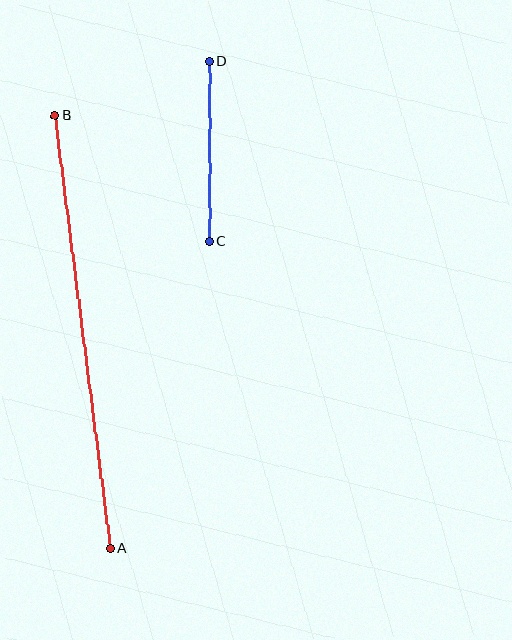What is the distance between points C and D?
The distance is approximately 180 pixels.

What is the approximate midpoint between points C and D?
The midpoint is at approximately (209, 151) pixels.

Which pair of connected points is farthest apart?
Points A and B are farthest apart.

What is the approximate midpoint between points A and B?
The midpoint is at approximately (83, 332) pixels.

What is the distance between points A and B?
The distance is approximately 436 pixels.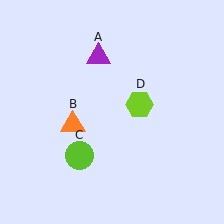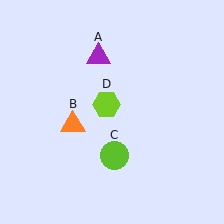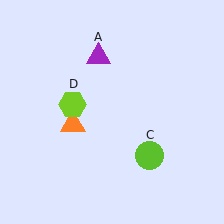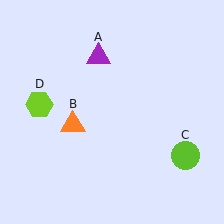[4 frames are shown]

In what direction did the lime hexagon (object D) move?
The lime hexagon (object D) moved left.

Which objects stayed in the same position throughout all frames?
Purple triangle (object A) and orange triangle (object B) remained stationary.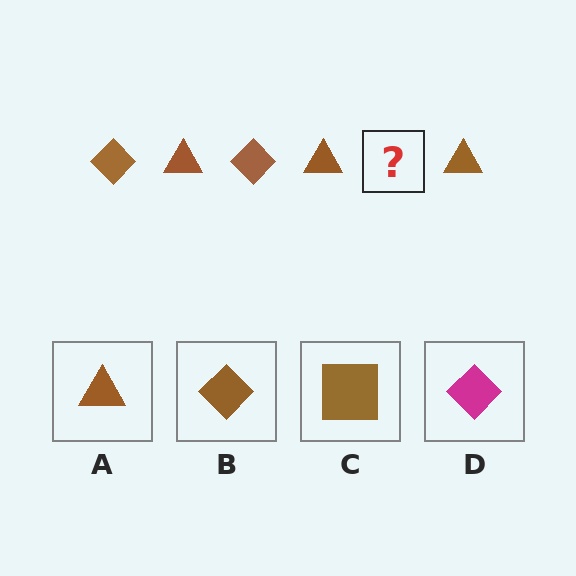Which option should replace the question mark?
Option B.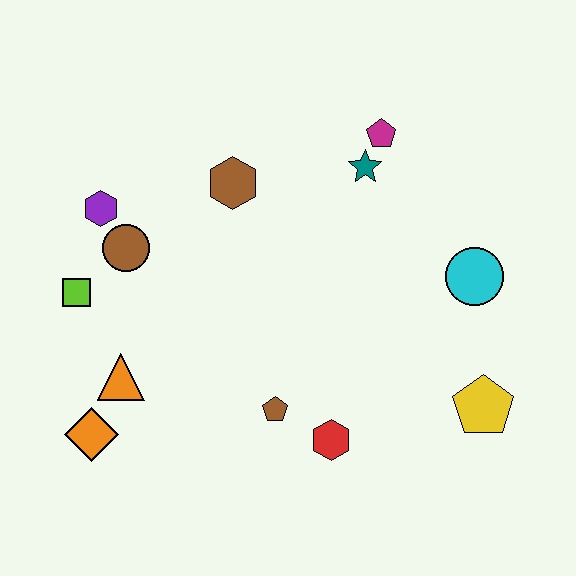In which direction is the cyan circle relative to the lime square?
The cyan circle is to the right of the lime square.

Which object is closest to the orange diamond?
The orange triangle is closest to the orange diamond.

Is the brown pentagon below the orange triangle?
Yes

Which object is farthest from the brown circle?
The yellow pentagon is farthest from the brown circle.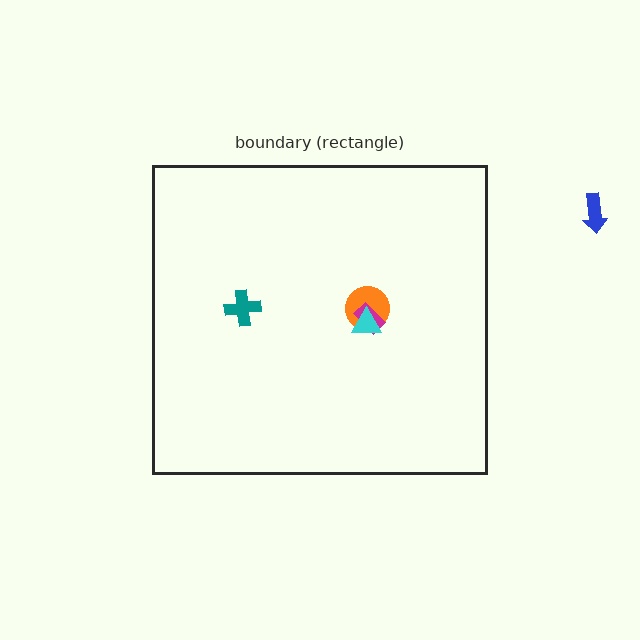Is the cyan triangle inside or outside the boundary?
Inside.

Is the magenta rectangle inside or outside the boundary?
Inside.